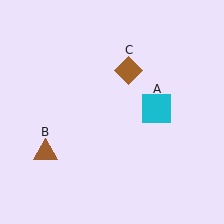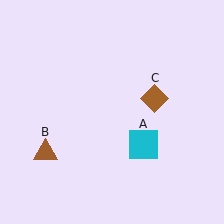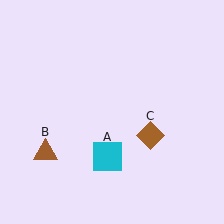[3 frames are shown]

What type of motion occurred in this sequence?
The cyan square (object A), brown diamond (object C) rotated clockwise around the center of the scene.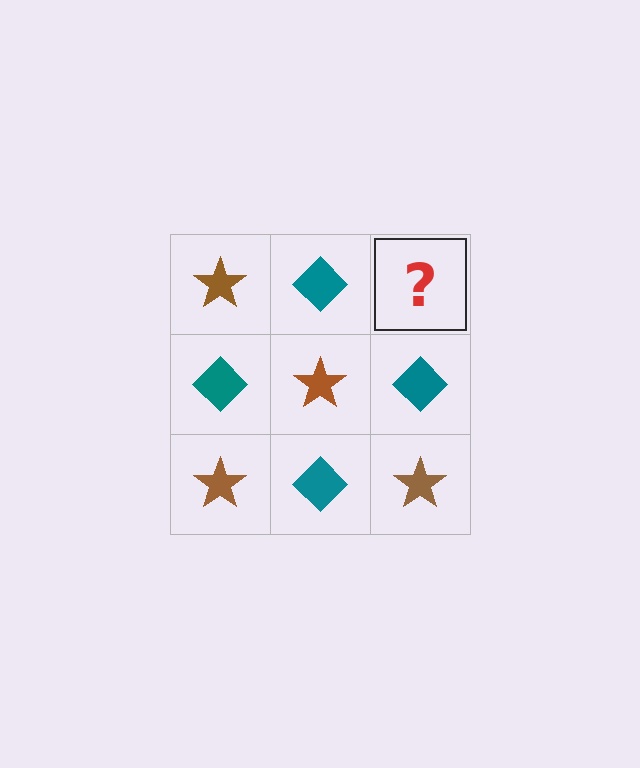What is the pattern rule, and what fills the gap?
The rule is that it alternates brown star and teal diamond in a checkerboard pattern. The gap should be filled with a brown star.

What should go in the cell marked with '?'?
The missing cell should contain a brown star.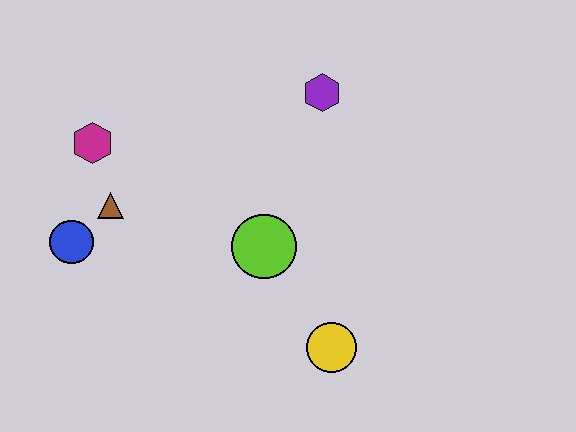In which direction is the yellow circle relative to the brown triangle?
The yellow circle is to the right of the brown triangle.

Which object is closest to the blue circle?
The brown triangle is closest to the blue circle.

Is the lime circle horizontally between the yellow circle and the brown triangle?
Yes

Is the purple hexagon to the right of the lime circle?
Yes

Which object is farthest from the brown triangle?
The yellow circle is farthest from the brown triangle.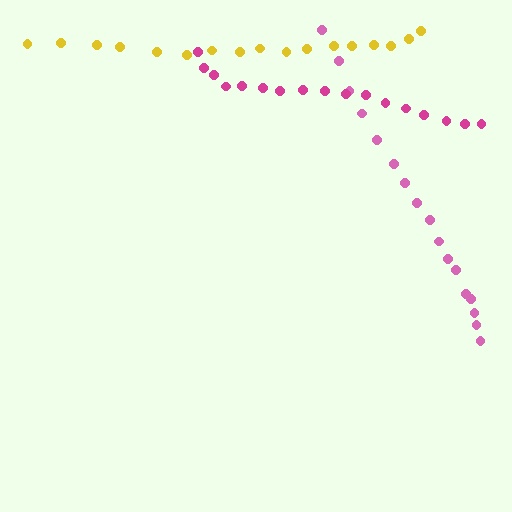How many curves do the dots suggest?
There are 3 distinct paths.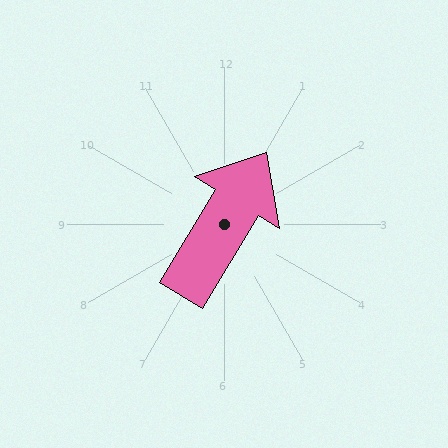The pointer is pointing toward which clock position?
Roughly 1 o'clock.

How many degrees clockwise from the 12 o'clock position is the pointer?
Approximately 31 degrees.